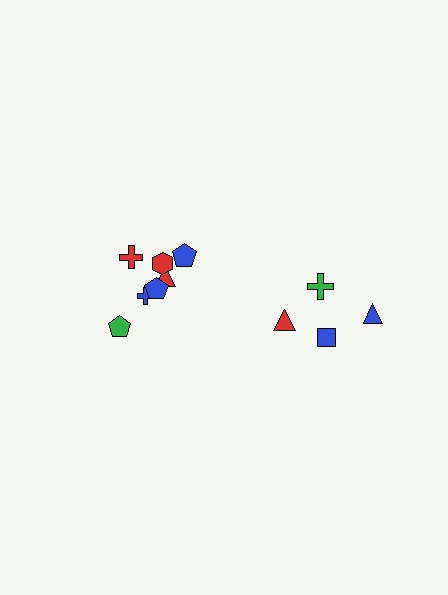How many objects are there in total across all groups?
There are 11 objects.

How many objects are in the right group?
There are 4 objects.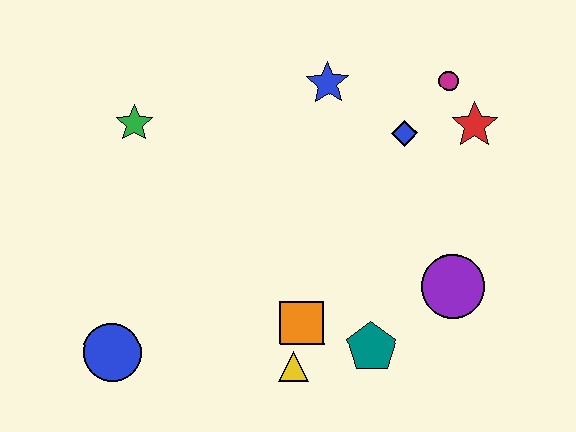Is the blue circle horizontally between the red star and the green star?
No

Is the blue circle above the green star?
No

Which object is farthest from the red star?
The blue circle is farthest from the red star.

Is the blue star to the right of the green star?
Yes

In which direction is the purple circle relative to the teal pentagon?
The purple circle is to the right of the teal pentagon.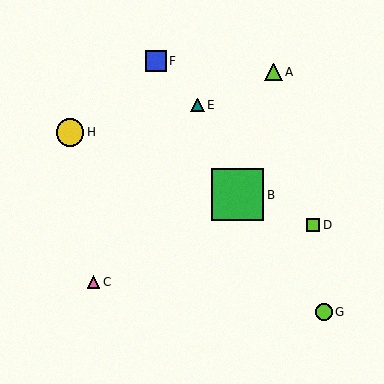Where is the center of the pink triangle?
The center of the pink triangle is at (93, 282).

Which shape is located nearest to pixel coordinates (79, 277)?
The pink triangle (labeled C) at (93, 282) is nearest to that location.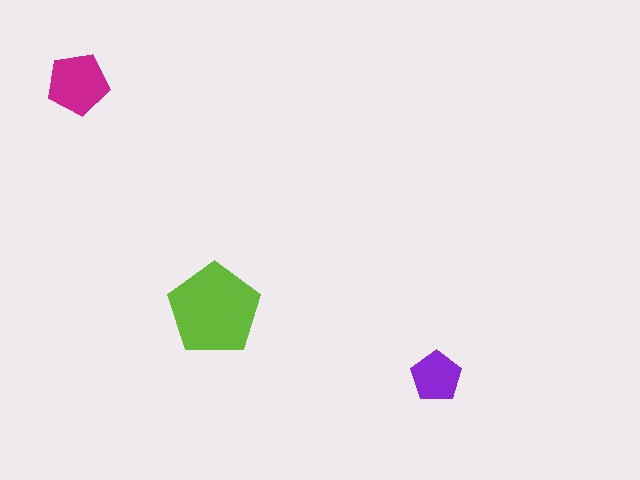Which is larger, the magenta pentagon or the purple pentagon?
The magenta one.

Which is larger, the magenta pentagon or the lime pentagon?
The lime one.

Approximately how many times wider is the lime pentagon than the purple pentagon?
About 2 times wider.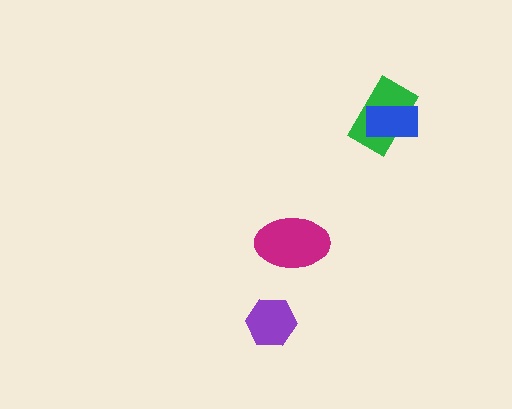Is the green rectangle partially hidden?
Yes, it is partially covered by another shape.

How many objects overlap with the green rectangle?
1 object overlaps with the green rectangle.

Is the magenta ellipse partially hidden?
No, no other shape covers it.